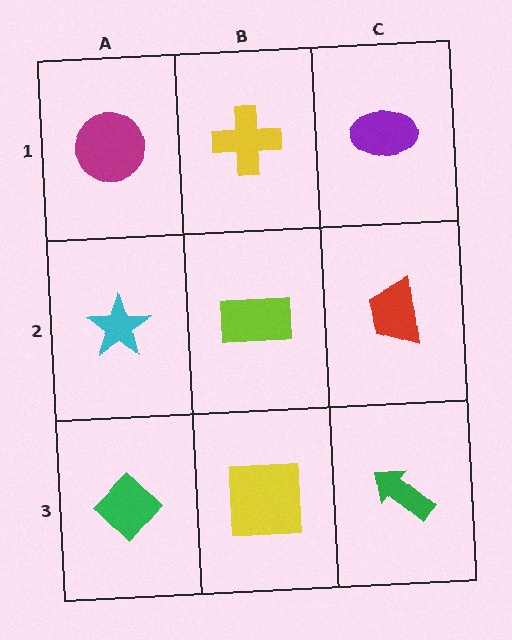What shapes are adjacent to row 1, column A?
A cyan star (row 2, column A), a yellow cross (row 1, column B).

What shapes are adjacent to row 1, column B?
A lime rectangle (row 2, column B), a magenta circle (row 1, column A), a purple ellipse (row 1, column C).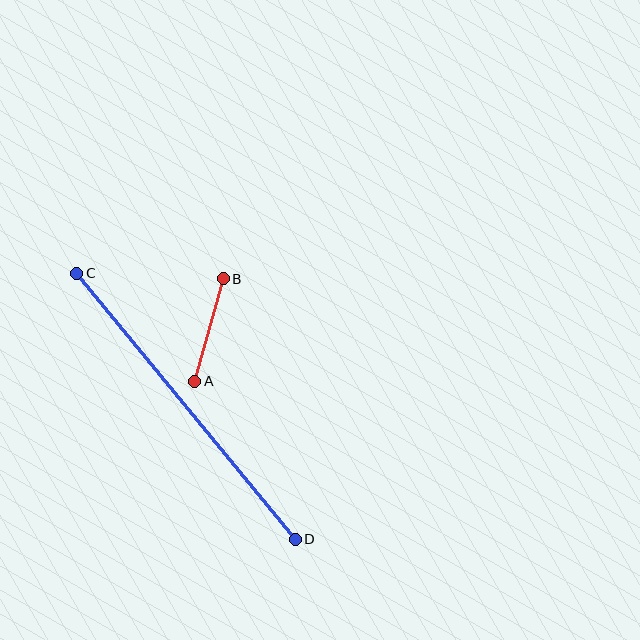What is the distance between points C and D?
The distance is approximately 344 pixels.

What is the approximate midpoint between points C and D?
The midpoint is at approximately (186, 406) pixels.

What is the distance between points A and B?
The distance is approximately 106 pixels.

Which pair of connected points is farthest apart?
Points C and D are farthest apart.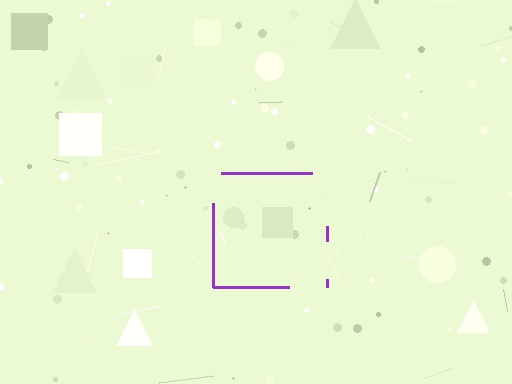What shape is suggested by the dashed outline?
The dashed outline suggests a square.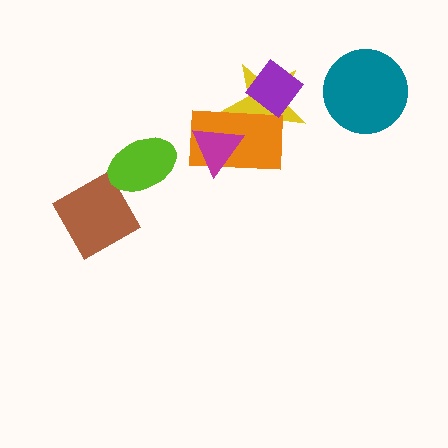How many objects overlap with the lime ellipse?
0 objects overlap with the lime ellipse.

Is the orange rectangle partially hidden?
Yes, it is partially covered by another shape.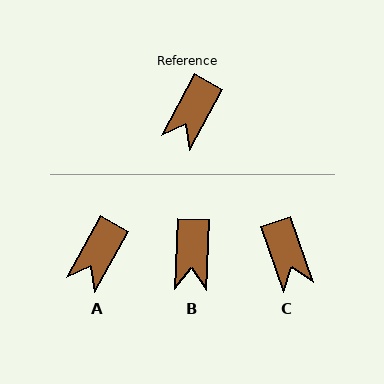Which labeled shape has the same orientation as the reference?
A.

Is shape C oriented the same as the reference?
No, it is off by about 48 degrees.